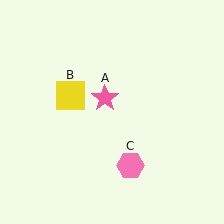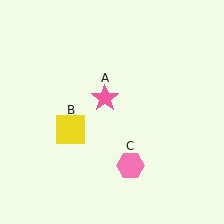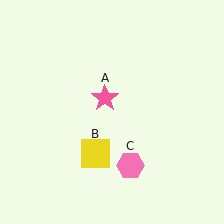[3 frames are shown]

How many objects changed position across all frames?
1 object changed position: yellow square (object B).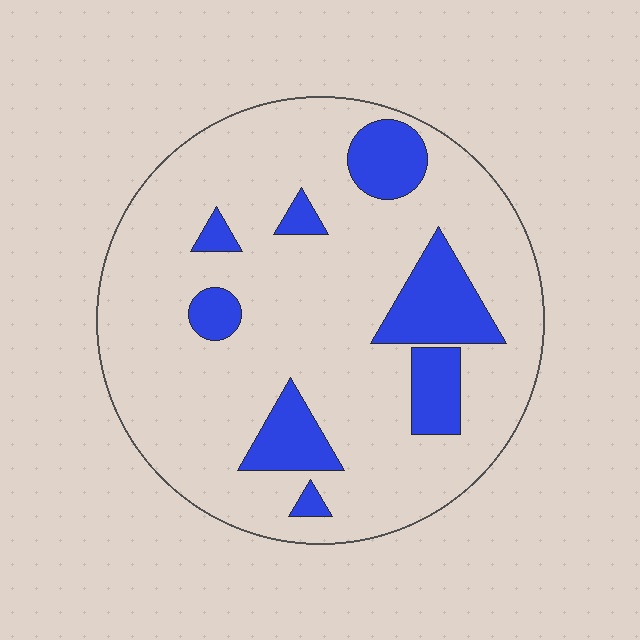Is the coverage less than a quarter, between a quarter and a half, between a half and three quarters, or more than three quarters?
Less than a quarter.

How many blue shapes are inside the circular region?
8.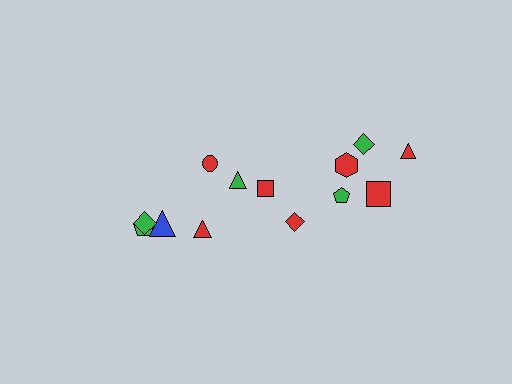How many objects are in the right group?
There are 8 objects.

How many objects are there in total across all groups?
There are 13 objects.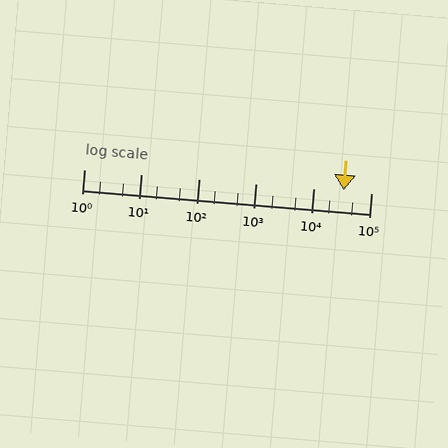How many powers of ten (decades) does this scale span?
The scale spans 5 decades, from 1 to 100000.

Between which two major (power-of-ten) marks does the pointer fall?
The pointer is between 10000 and 100000.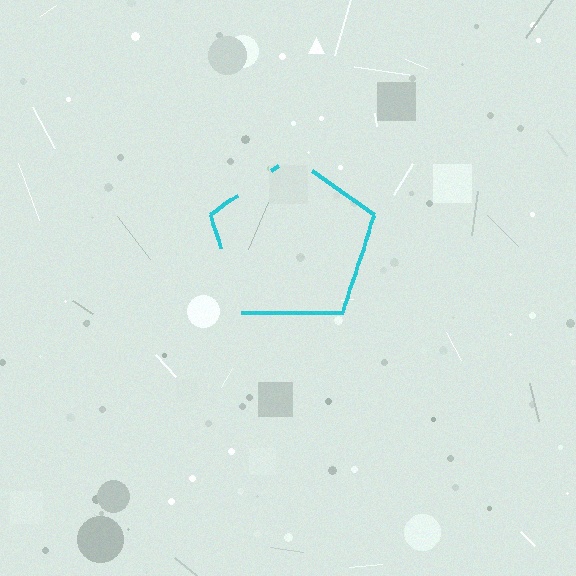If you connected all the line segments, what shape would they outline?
They would outline a pentagon.